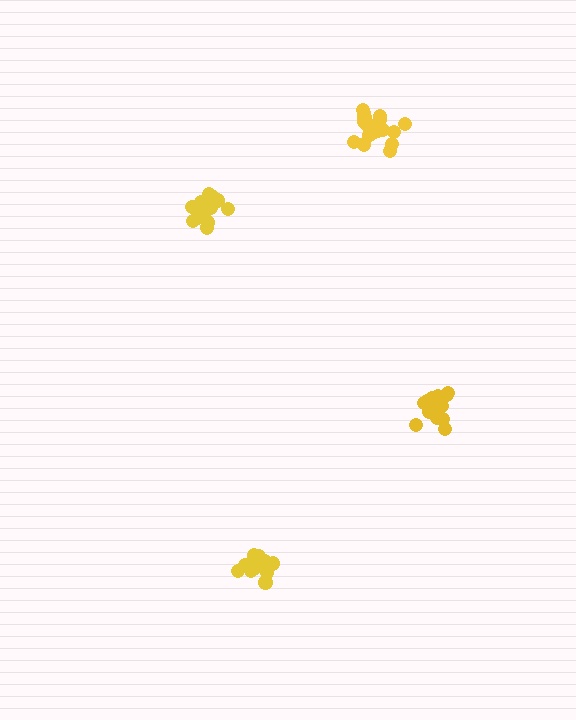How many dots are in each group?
Group 1: 13 dots, Group 2: 18 dots, Group 3: 13 dots, Group 4: 13 dots (57 total).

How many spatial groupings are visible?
There are 4 spatial groupings.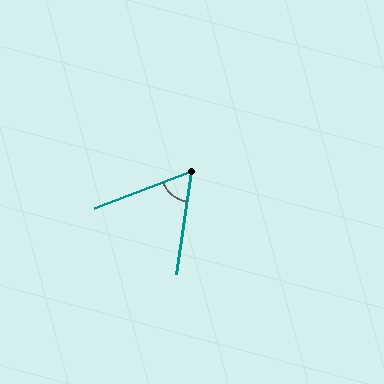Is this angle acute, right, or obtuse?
It is acute.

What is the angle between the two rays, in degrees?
Approximately 61 degrees.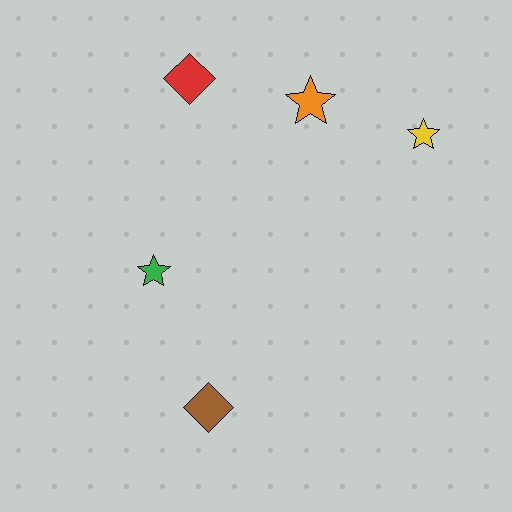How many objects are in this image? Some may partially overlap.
There are 5 objects.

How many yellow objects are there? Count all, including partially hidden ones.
There is 1 yellow object.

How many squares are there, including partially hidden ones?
There are no squares.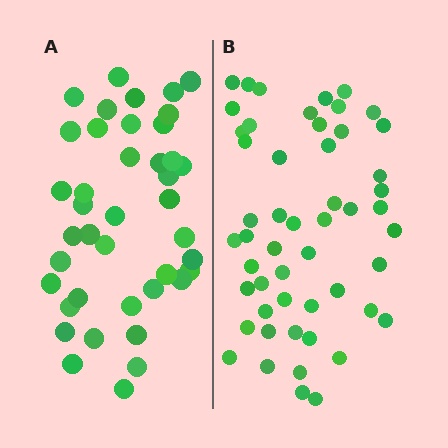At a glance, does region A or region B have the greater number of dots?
Region B (the right region) has more dots.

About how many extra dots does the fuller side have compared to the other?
Region B has roughly 12 or so more dots than region A.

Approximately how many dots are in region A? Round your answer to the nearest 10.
About 40 dots. (The exact count is 41, which rounds to 40.)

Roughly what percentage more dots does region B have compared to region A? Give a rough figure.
About 25% more.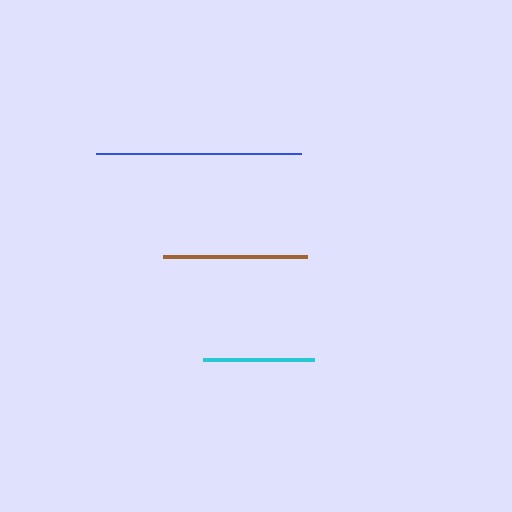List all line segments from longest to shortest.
From longest to shortest: blue, brown, cyan.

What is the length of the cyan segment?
The cyan segment is approximately 111 pixels long.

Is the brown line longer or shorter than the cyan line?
The brown line is longer than the cyan line.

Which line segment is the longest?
The blue line is the longest at approximately 204 pixels.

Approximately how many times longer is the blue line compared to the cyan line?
The blue line is approximately 1.8 times the length of the cyan line.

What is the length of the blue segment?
The blue segment is approximately 204 pixels long.